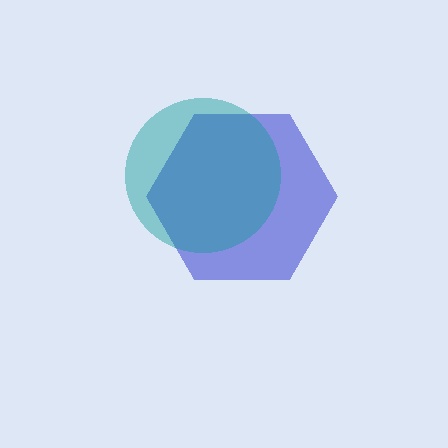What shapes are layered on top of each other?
The layered shapes are: a blue hexagon, a teal circle.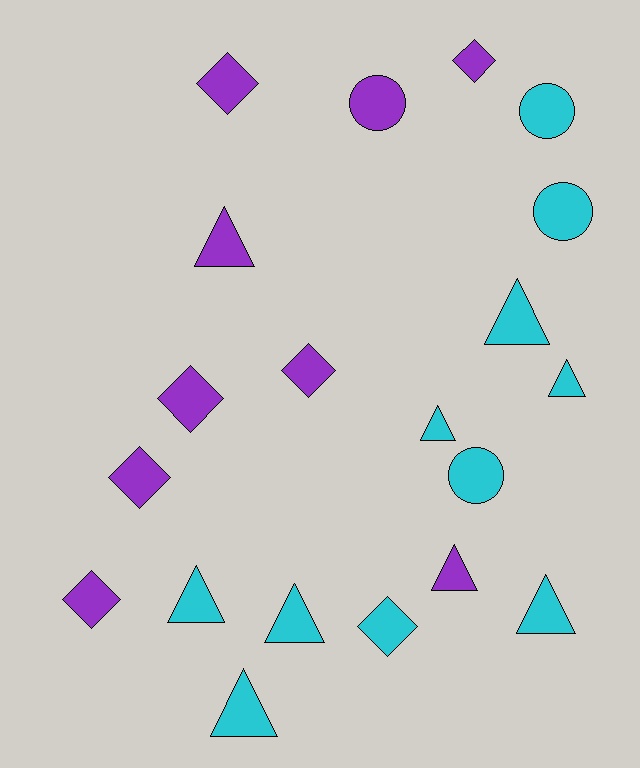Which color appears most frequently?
Cyan, with 11 objects.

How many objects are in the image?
There are 20 objects.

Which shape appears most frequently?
Triangle, with 9 objects.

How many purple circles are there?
There is 1 purple circle.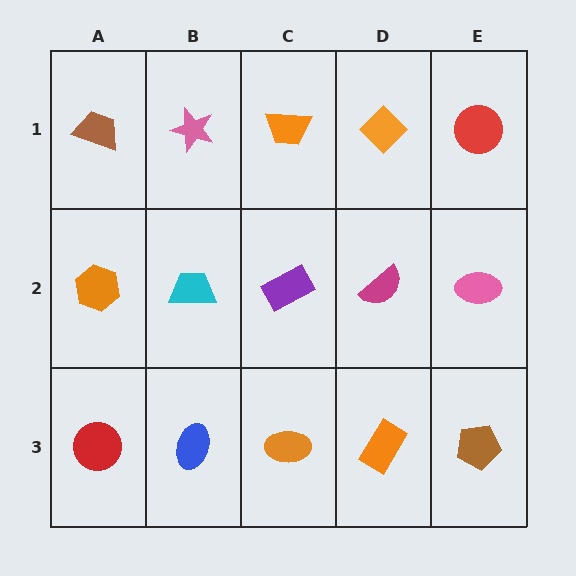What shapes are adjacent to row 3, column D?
A magenta semicircle (row 2, column D), an orange ellipse (row 3, column C), a brown pentagon (row 3, column E).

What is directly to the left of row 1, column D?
An orange trapezoid.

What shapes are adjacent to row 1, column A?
An orange hexagon (row 2, column A), a pink star (row 1, column B).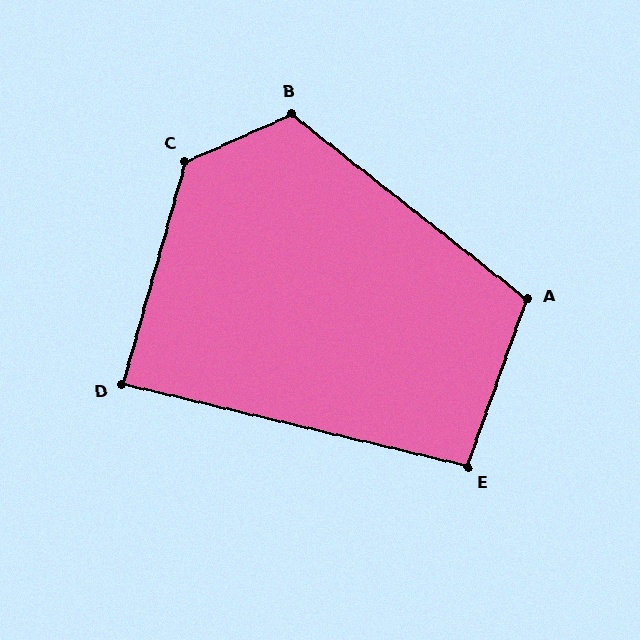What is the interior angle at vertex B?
Approximately 118 degrees (obtuse).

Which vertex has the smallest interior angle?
D, at approximately 88 degrees.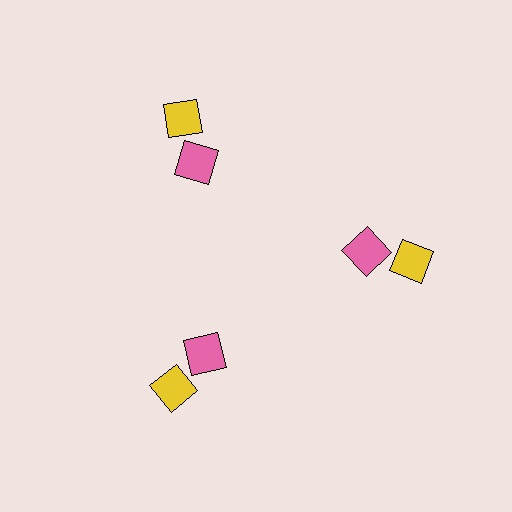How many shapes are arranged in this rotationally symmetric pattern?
There are 6 shapes, arranged in 3 groups of 2.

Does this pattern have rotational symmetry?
Yes, this pattern has 3-fold rotational symmetry. It looks the same after rotating 120 degrees around the center.